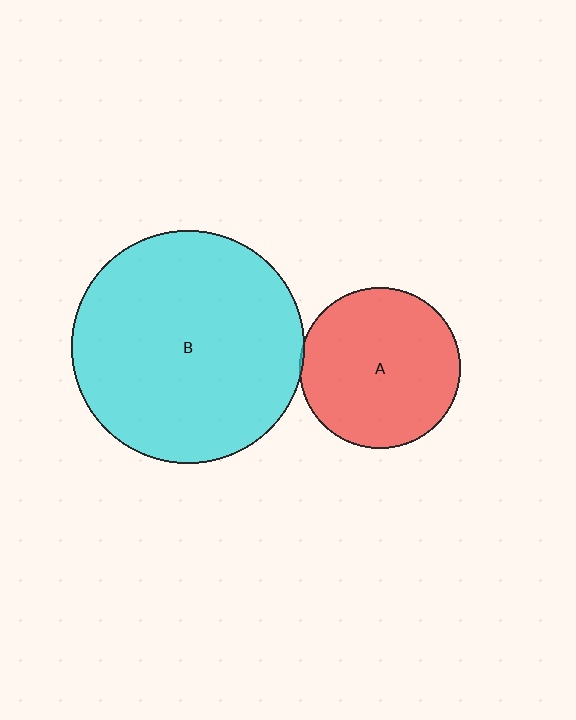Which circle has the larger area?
Circle B (cyan).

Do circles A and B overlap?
Yes.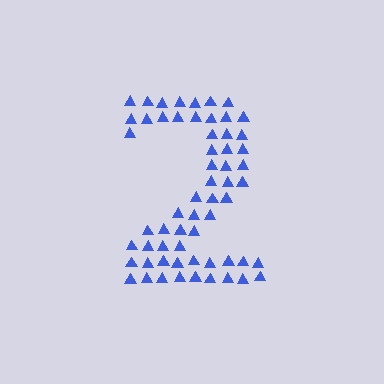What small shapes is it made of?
It is made of small triangles.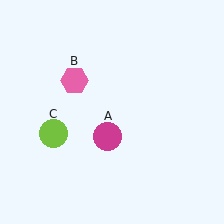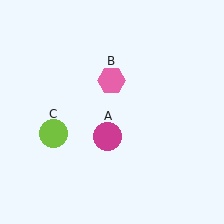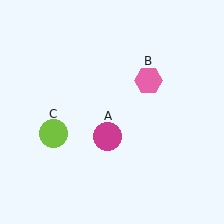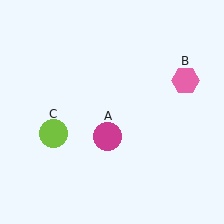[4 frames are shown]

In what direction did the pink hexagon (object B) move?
The pink hexagon (object B) moved right.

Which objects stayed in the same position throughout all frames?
Magenta circle (object A) and lime circle (object C) remained stationary.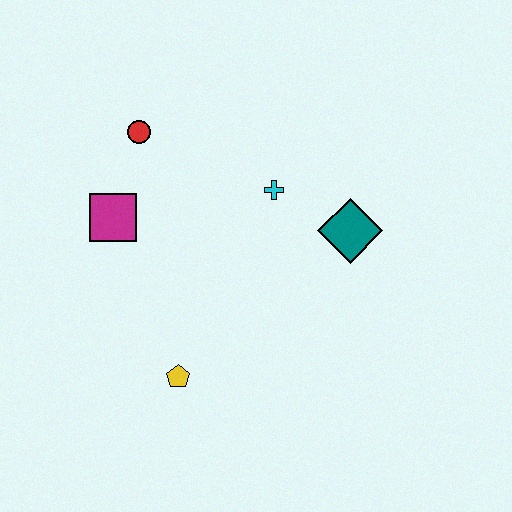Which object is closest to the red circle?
The magenta square is closest to the red circle.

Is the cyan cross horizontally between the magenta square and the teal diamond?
Yes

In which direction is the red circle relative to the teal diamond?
The red circle is to the left of the teal diamond.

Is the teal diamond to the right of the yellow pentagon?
Yes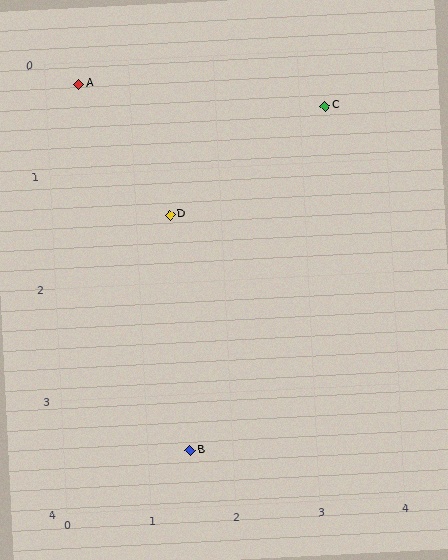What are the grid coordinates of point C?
Point C is at approximately (3.3, 0.5).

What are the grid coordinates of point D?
Point D is at approximately (1.4, 1.4).